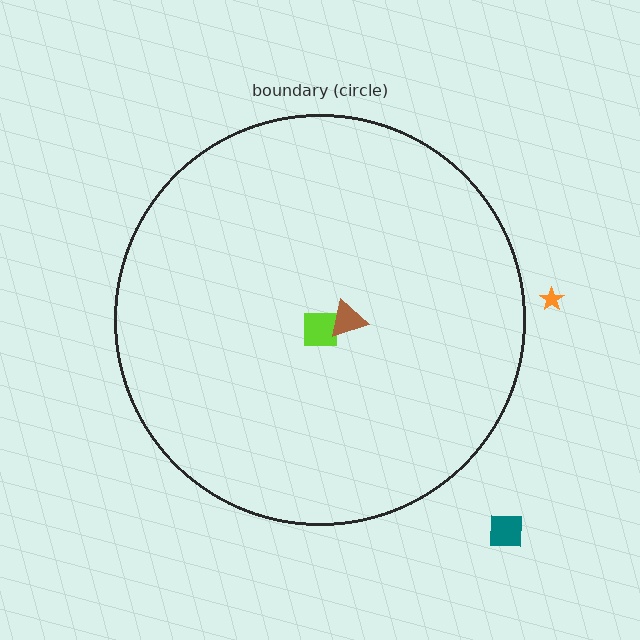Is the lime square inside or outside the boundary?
Inside.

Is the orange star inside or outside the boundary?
Outside.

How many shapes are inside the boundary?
2 inside, 2 outside.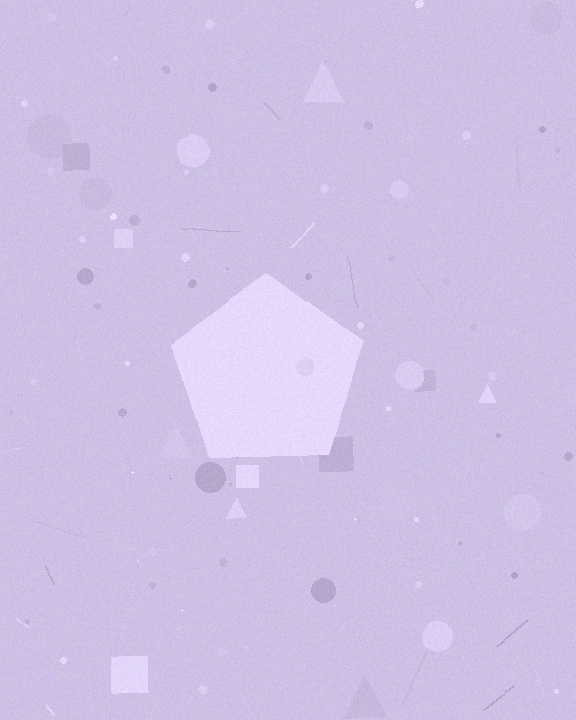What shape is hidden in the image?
A pentagon is hidden in the image.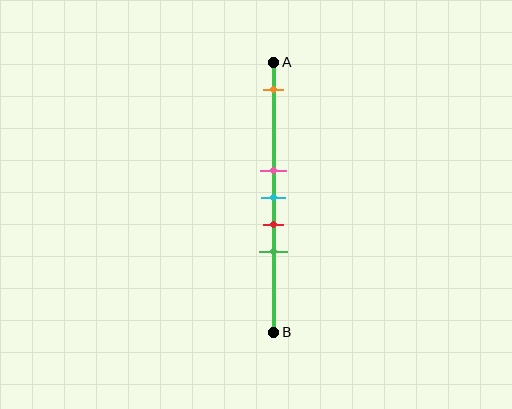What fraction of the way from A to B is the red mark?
The red mark is approximately 60% (0.6) of the way from A to B.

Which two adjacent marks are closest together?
The pink and cyan marks are the closest adjacent pair.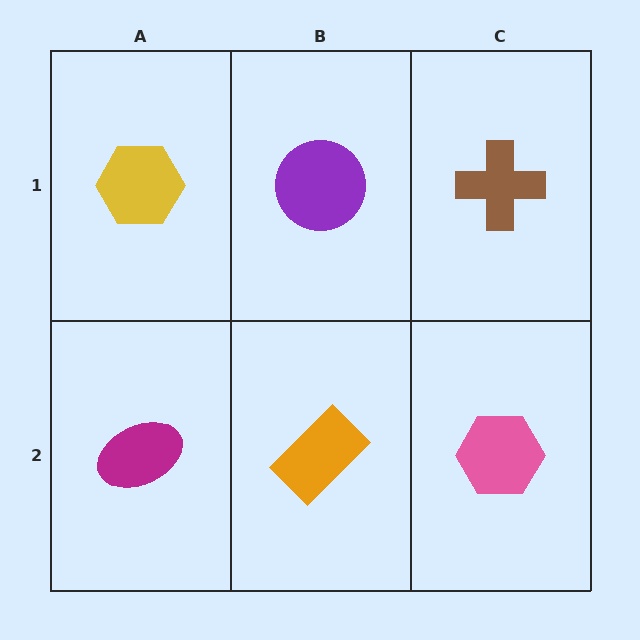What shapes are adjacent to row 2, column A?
A yellow hexagon (row 1, column A), an orange rectangle (row 2, column B).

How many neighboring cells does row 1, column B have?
3.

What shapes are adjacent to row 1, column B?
An orange rectangle (row 2, column B), a yellow hexagon (row 1, column A), a brown cross (row 1, column C).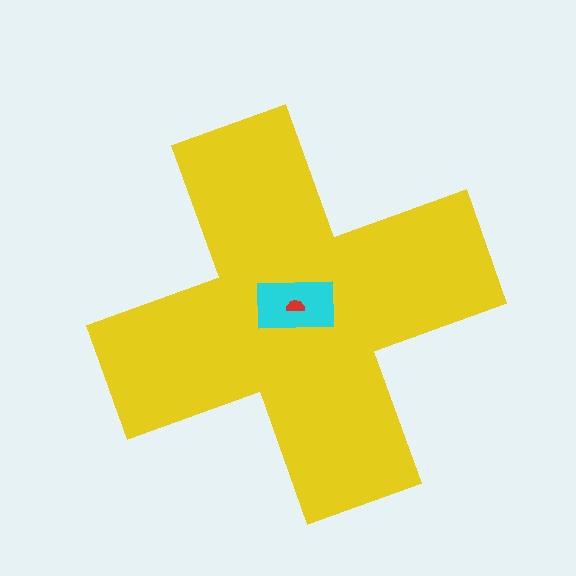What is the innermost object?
The red semicircle.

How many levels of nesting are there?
3.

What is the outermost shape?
The yellow cross.